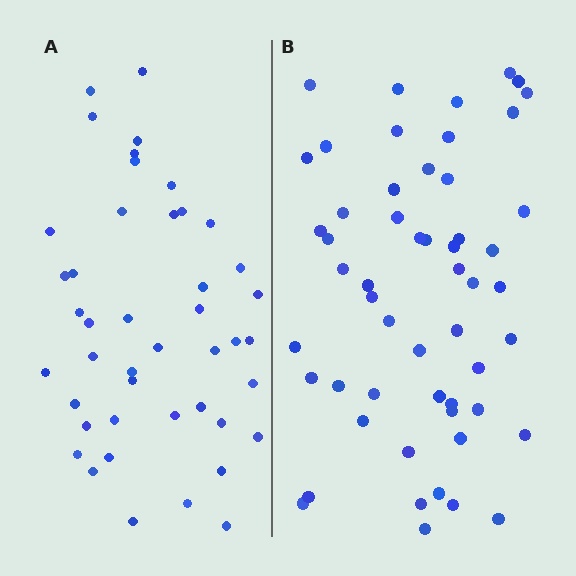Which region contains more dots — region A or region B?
Region B (the right region) has more dots.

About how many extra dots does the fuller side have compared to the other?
Region B has roughly 10 or so more dots than region A.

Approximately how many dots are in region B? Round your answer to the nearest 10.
About 50 dots. (The exact count is 54, which rounds to 50.)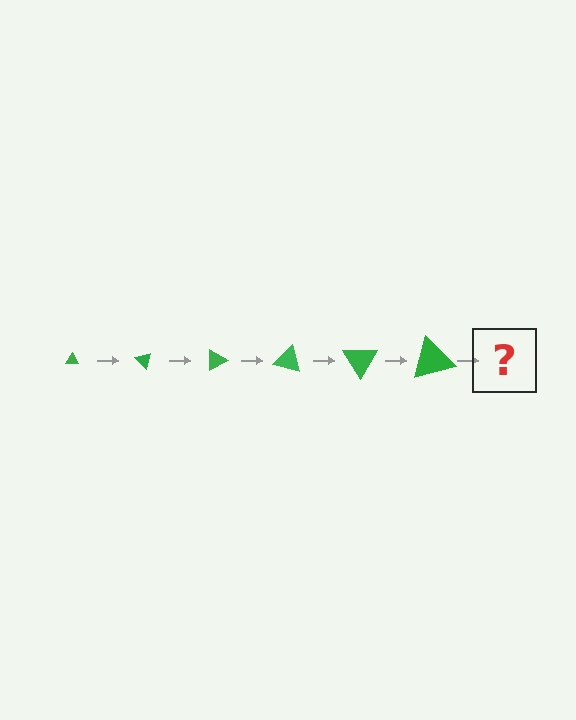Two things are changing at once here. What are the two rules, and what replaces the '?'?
The two rules are that the triangle grows larger each step and it rotates 45 degrees each step. The '?' should be a triangle, larger than the previous one and rotated 270 degrees from the start.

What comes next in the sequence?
The next element should be a triangle, larger than the previous one and rotated 270 degrees from the start.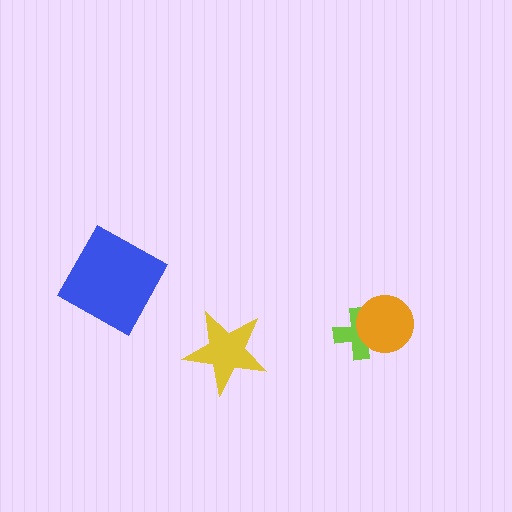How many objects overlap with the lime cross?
1 object overlaps with the lime cross.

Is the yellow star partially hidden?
No, no other shape covers it.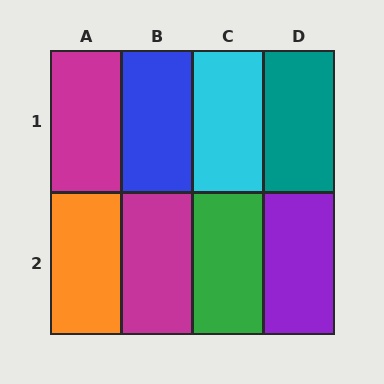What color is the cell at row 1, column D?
Teal.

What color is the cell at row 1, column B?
Blue.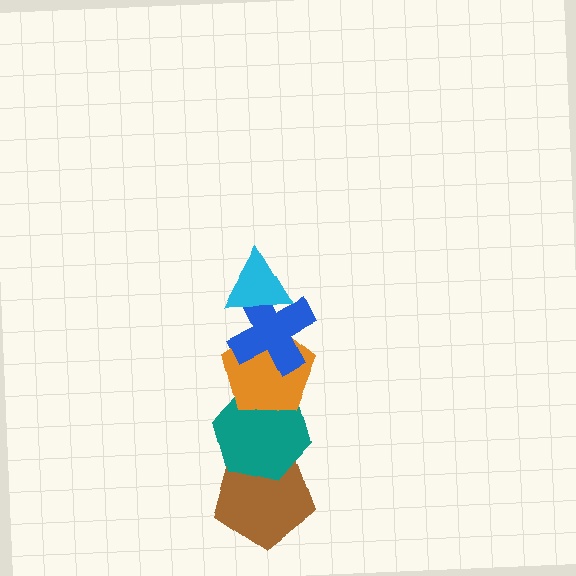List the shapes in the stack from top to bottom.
From top to bottom: the cyan triangle, the blue cross, the orange pentagon, the teal hexagon, the brown pentagon.